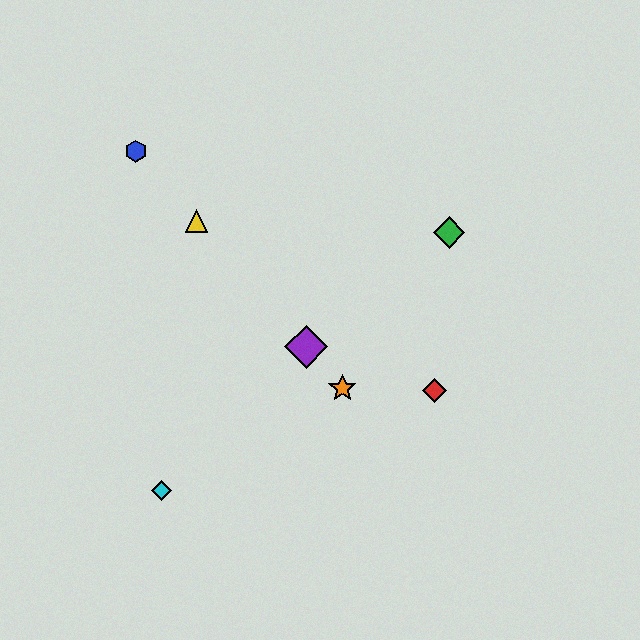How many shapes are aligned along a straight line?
4 shapes (the blue hexagon, the yellow triangle, the purple diamond, the orange star) are aligned along a straight line.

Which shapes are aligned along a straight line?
The blue hexagon, the yellow triangle, the purple diamond, the orange star are aligned along a straight line.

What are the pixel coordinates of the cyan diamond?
The cyan diamond is at (162, 490).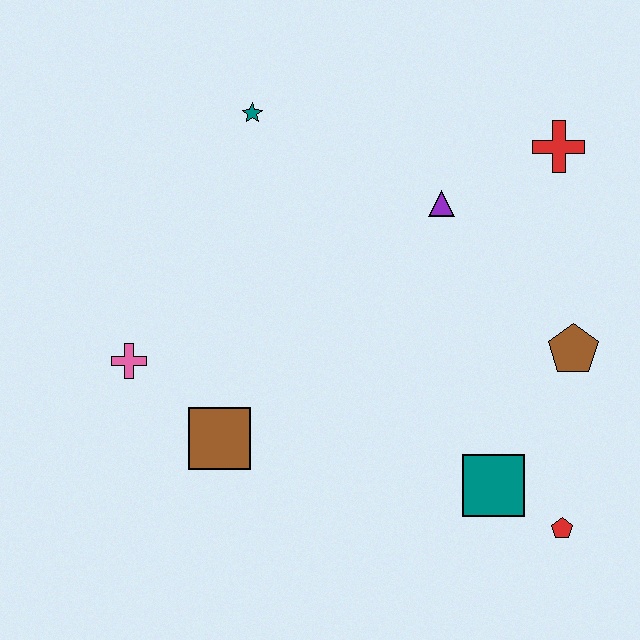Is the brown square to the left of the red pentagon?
Yes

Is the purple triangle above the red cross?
No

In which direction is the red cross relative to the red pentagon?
The red cross is above the red pentagon.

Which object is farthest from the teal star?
The red pentagon is farthest from the teal star.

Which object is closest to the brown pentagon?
The teal square is closest to the brown pentagon.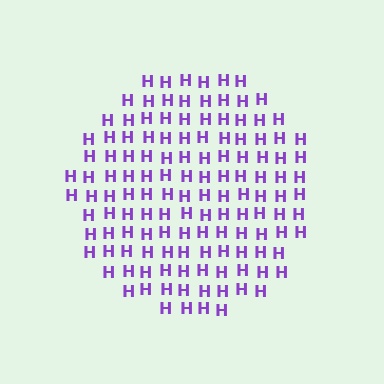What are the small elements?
The small elements are letter H's.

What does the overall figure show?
The overall figure shows a circle.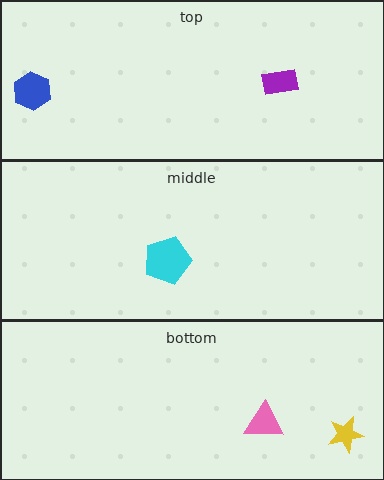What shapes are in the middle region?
The cyan pentagon.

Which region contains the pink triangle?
The bottom region.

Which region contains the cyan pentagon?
The middle region.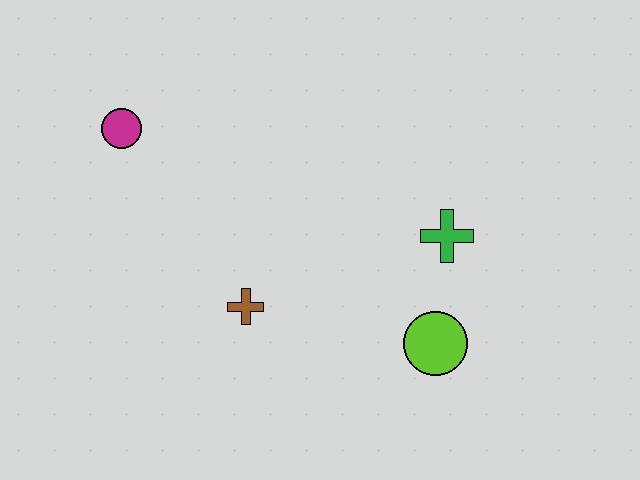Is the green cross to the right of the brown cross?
Yes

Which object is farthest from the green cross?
The magenta circle is farthest from the green cross.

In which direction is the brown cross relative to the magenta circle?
The brown cross is below the magenta circle.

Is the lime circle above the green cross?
No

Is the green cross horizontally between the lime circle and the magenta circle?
No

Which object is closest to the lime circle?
The green cross is closest to the lime circle.